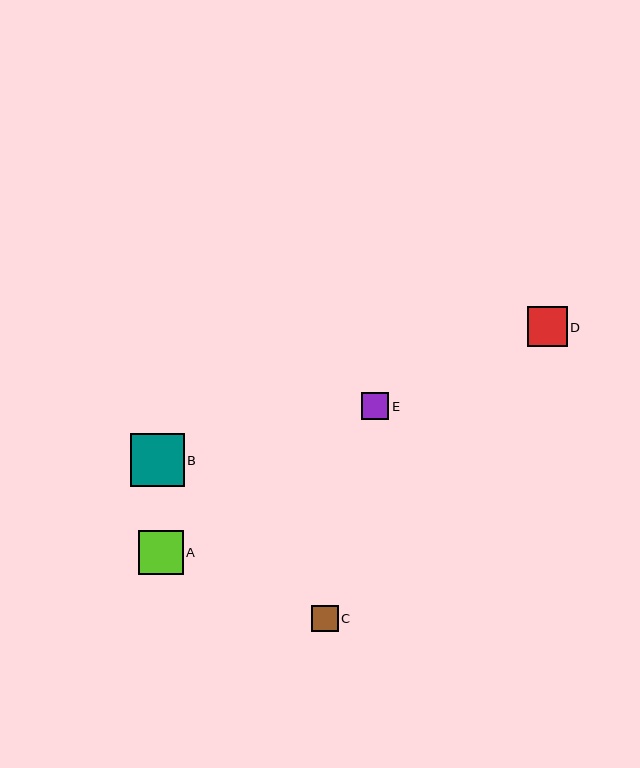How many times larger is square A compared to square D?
Square A is approximately 1.1 times the size of square D.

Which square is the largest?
Square B is the largest with a size of approximately 54 pixels.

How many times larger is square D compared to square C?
Square D is approximately 1.5 times the size of square C.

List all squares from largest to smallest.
From largest to smallest: B, A, D, E, C.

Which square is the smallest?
Square C is the smallest with a size of approximately 27 pixels.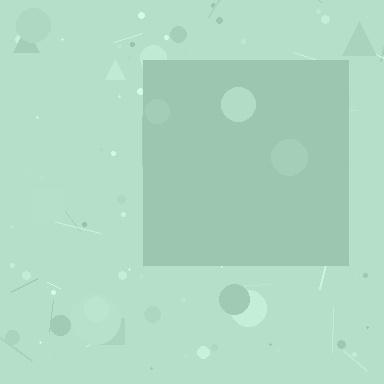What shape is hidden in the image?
A square is hidden in the image.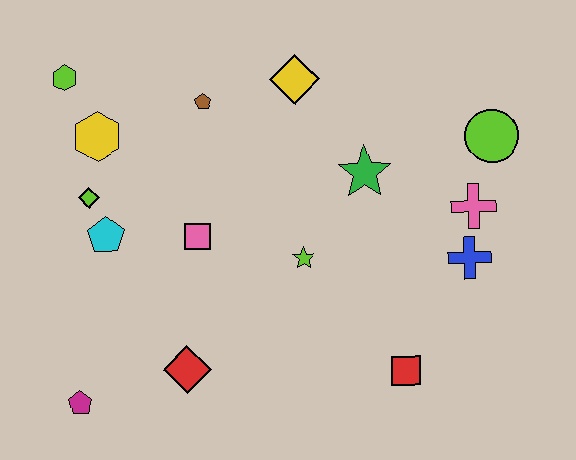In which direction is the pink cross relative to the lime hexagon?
The pink cross is to the right of the lime hexagon.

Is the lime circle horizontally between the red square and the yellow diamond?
No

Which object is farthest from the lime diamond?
The lime circle is farthest from the lime diamond.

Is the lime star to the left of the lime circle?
Yes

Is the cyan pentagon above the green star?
No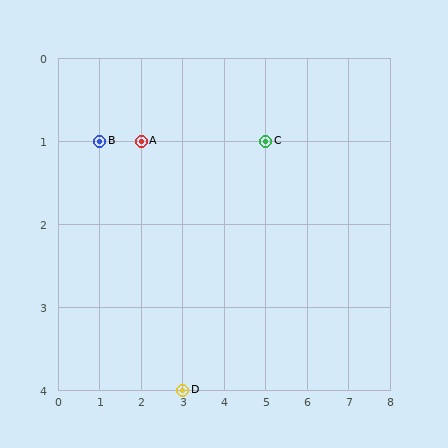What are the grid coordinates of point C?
Point C is at grid coordinates (5, 1).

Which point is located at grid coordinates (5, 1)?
Point C is at (5, 1).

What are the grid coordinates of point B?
Point B is at grid coordinates (1, 1).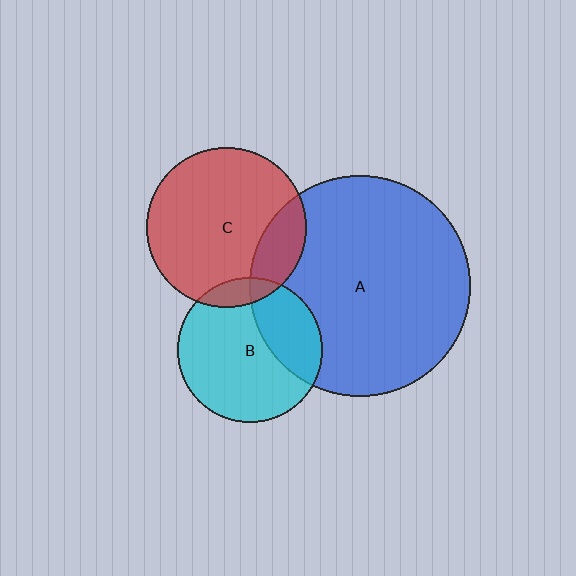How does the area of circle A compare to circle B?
Approximately 2.3 times.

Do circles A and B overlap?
Yes.